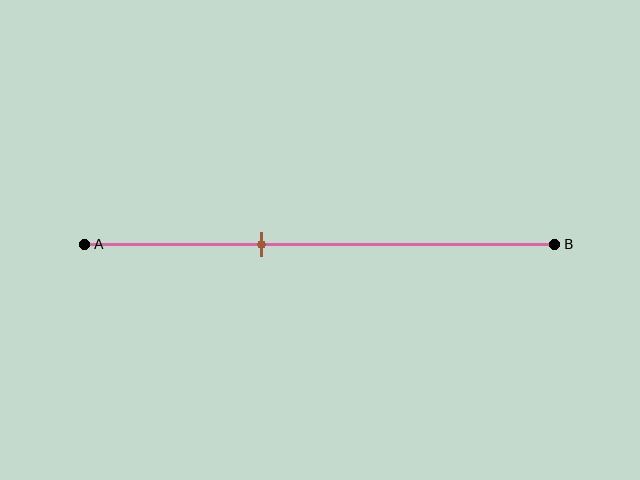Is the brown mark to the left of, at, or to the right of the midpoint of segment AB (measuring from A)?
The brown mark is to the left of the midpoint of segment AB.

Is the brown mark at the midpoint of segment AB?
No, the mark is at about 40% from A, not at the 50% midpoint.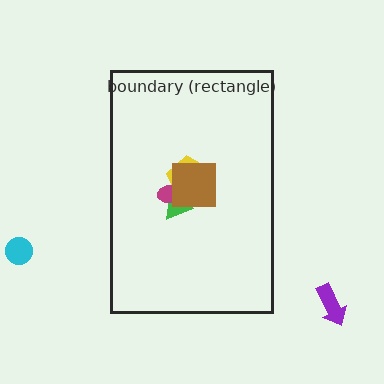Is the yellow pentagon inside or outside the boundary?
Inside.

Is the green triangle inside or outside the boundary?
Inside.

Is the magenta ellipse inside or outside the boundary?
Inside.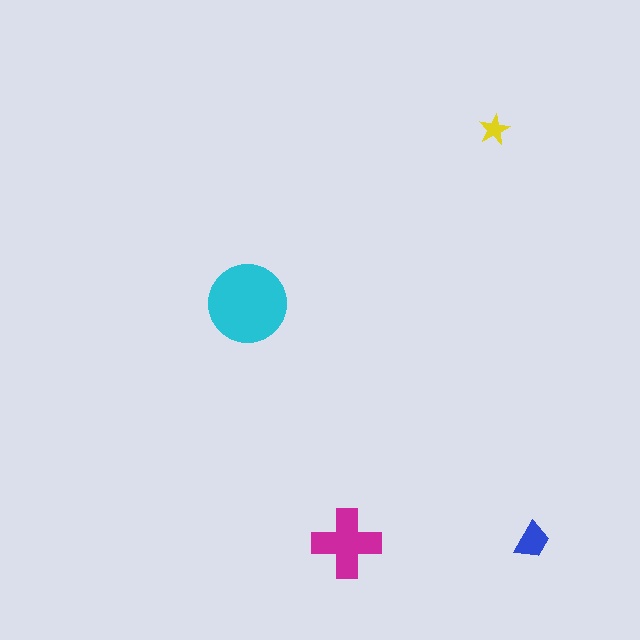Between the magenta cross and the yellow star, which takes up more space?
The magenta cross.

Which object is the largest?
The cyan circle.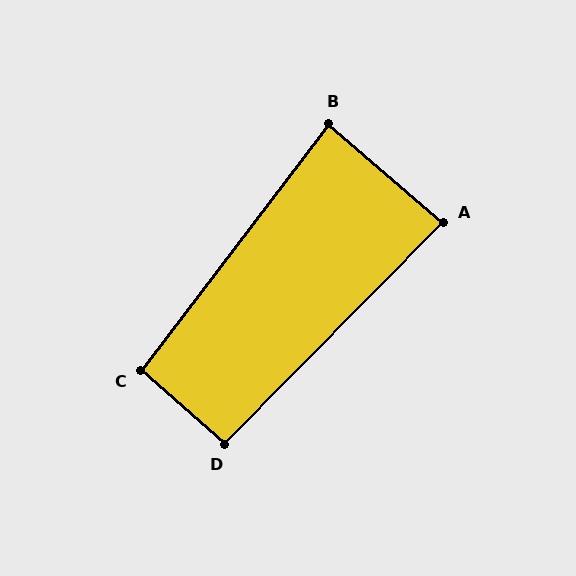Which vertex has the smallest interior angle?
A, at approximately 86 degrees.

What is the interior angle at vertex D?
Approximately 93 degrees (approximately right).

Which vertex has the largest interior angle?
C, at approximately 94 degrees.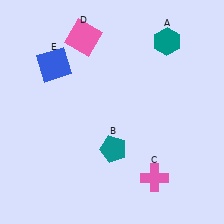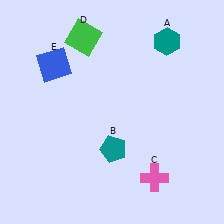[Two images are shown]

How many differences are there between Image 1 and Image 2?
There is 1 difference between the two images.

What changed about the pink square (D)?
In Image 1, D is pink. In Image 2, it changed to green.